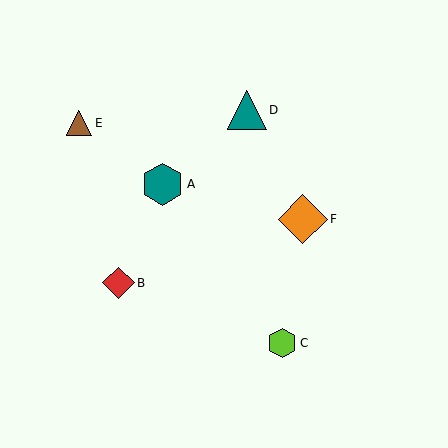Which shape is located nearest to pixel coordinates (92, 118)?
The brown triangle (labeled E) at (79, 123) is nearest to that location.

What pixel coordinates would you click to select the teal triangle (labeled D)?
Click at (247, 110) to select the teal triangle D.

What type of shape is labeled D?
Shape D is a teal triangle.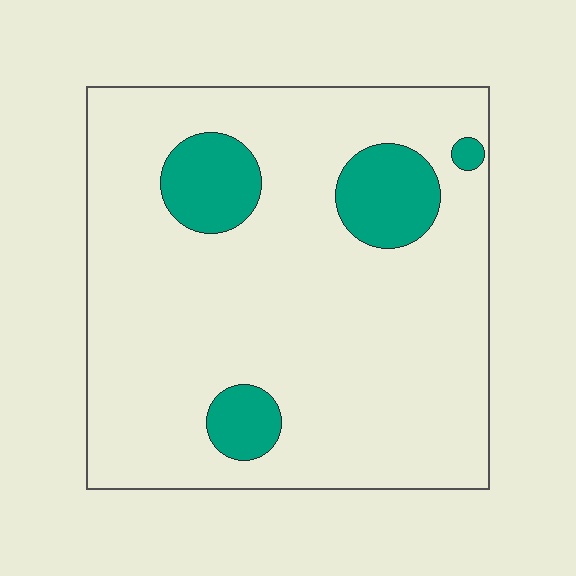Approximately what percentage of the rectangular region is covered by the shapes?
Approximately 15%.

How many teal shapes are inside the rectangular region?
4.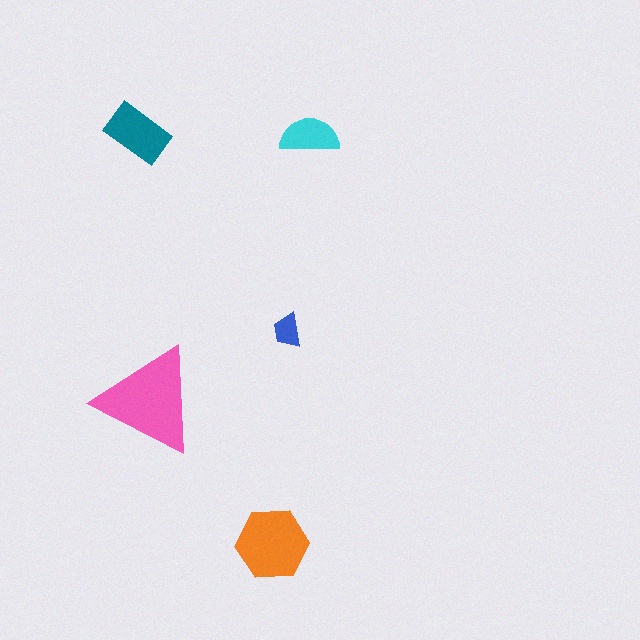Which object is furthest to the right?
The cyan semicircle is rightmost.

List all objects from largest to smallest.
The pink triangle, the orange hexagon, the teal rectangle, the cyan semicircle, the blue trapezoid.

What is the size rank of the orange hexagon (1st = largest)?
2nd.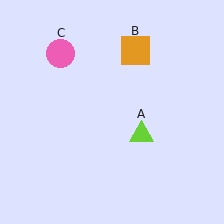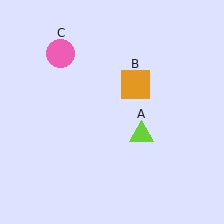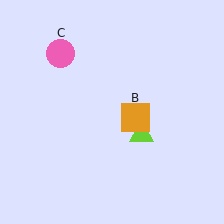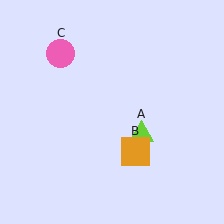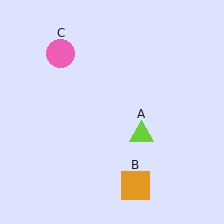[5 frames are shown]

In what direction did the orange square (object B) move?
The orange square (object B) moved down.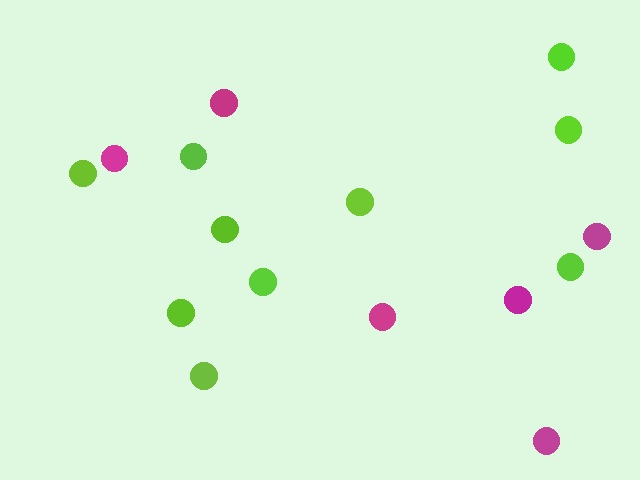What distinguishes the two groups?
There are 2 groups: one group of lime circles (10) and one group of magenta circles (6).